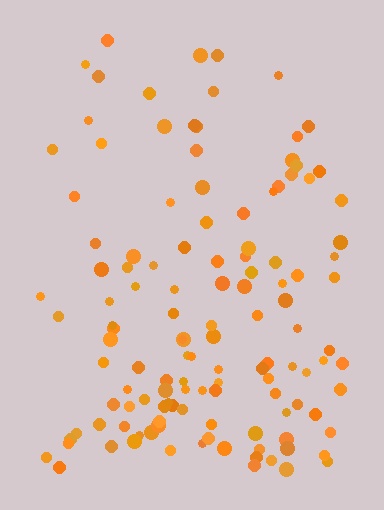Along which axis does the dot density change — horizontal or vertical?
Vertical.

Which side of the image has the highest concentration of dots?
The bottom.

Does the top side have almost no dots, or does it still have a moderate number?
Still a moderate number, just noticeably fewer than the bottom.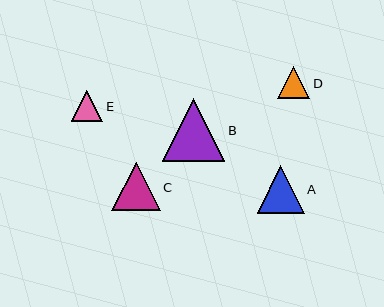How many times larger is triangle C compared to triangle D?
Triangle C is approximately 1.5 times the size of triangle D.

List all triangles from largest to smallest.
From largest to smallest: B, C, A, D, E.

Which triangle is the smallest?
Triangle E is the smallest with a size of approximately 32 pixels.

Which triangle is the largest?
Triangle B is the largest with a size of approximately 63 pixels.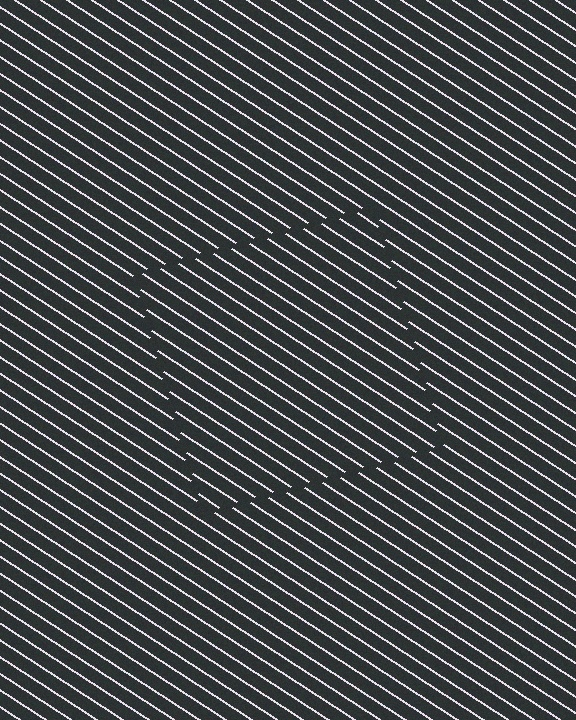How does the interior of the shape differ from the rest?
The interior of the shape contains the same grating, shifted by half a period — the contour is defined by the phase discontinuity where line-ends from the inner and outer gratings abut.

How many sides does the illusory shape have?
4 sides — the line-ends trace a square.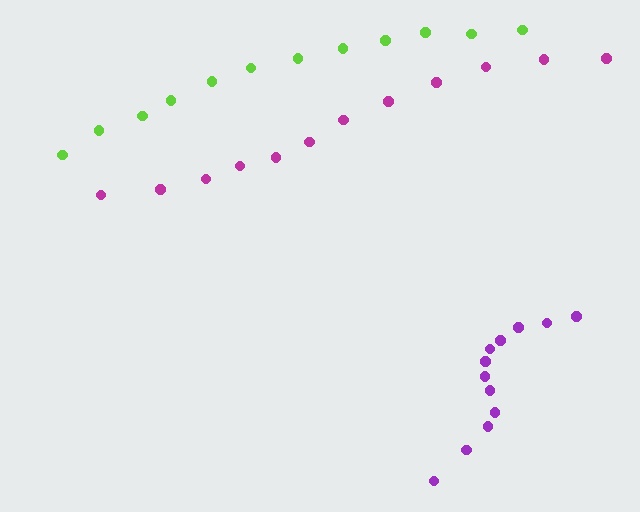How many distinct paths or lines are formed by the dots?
There are 3 distinct paths.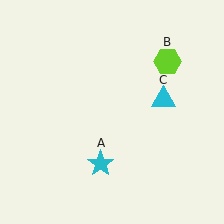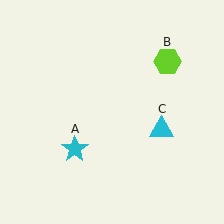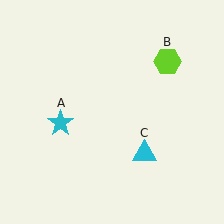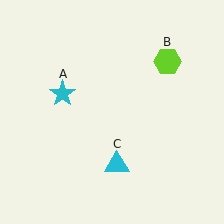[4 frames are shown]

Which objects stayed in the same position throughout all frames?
Lime hexagon (object B) remained stationary.